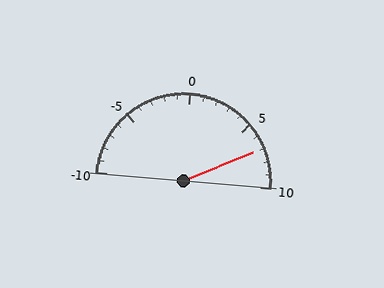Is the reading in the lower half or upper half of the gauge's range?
The reading is in the upper half of the range (-10 to 10).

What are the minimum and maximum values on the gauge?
The gauge ranges from -10 to 10.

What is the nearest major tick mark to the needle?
The nearest major tick mark is 5.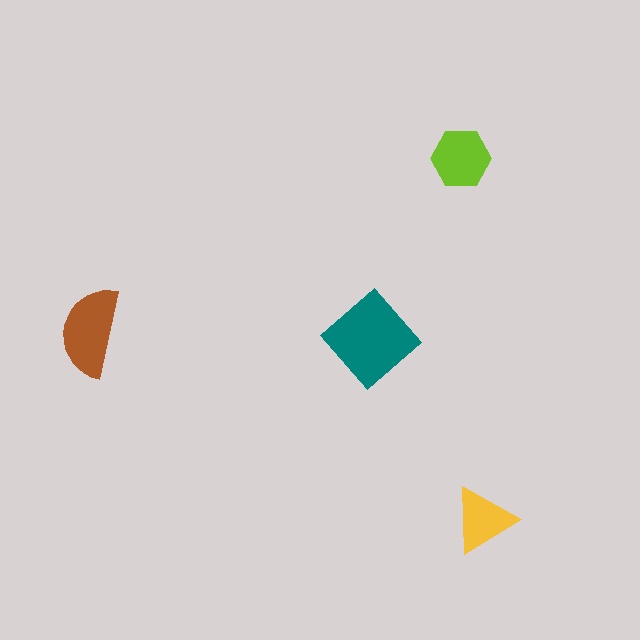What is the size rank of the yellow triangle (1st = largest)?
4th.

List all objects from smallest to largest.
The yellow triangle, the lime hexagon, the brown semicircle, the teal diamond.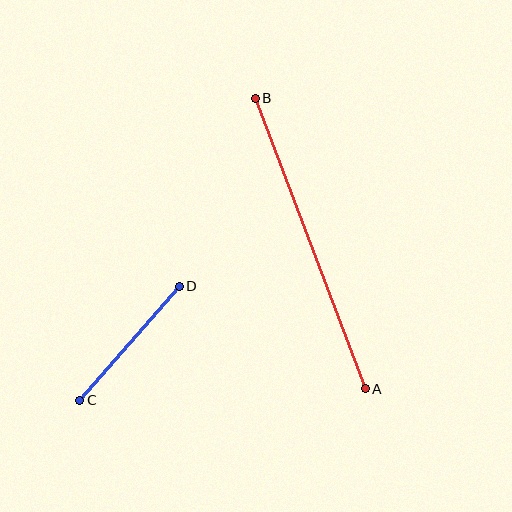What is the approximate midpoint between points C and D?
The midpoint is at approximately (129, 343) pixels.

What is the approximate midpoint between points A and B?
The midpoint is at approximately (310, 244) pixels.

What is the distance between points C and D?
The distance is approximately 151 pixels.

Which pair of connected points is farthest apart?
Points A and B are farthest apart.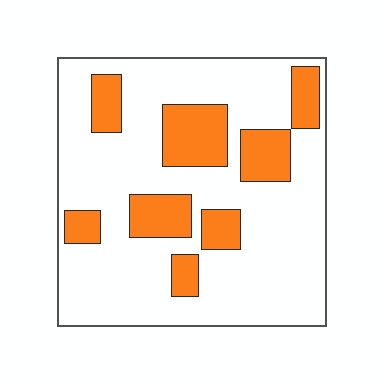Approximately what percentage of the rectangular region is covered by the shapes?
Approximately 25%.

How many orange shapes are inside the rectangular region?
8.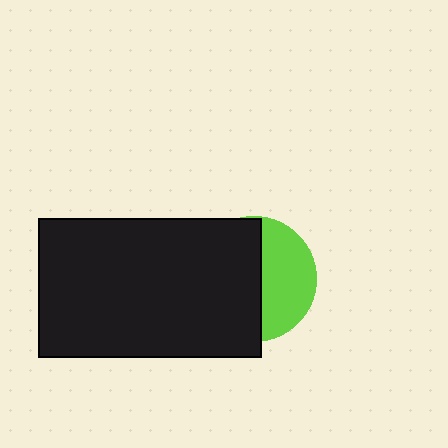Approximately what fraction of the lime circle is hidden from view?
Roughly 57% of the lime circle is hidden behind the black rectangle.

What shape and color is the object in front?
The object in front is a black rectangle.